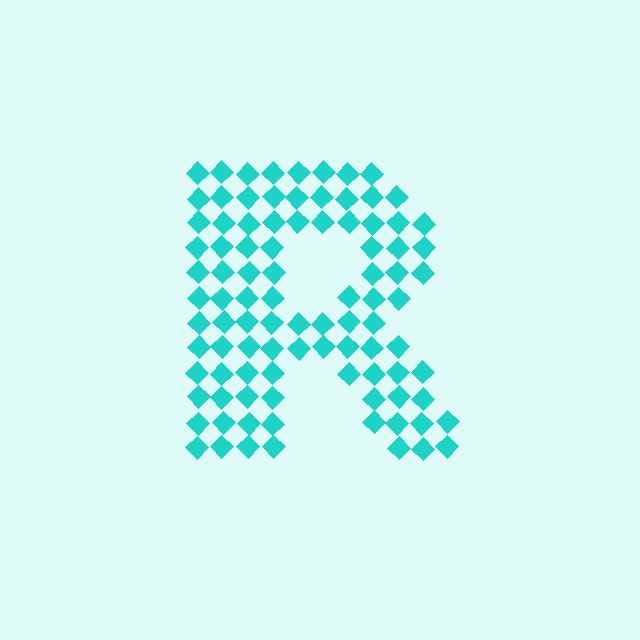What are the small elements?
The small elements are diamonds.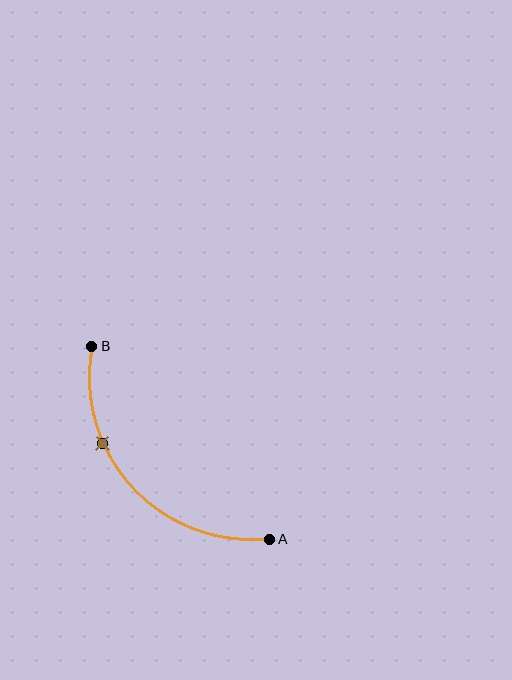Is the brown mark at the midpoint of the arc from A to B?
No. The brown mark lies on the arc but is closer to endpoint B. The arc midpoint would be at the point on the curve equidistant along the arc from both A and B.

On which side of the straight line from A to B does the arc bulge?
The arc bulges below and to the left of the straight line connecting A and B.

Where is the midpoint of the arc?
The arc midpoint is the point on the curve farthest from the straight line joining A and B. It sits below and to the left of that line.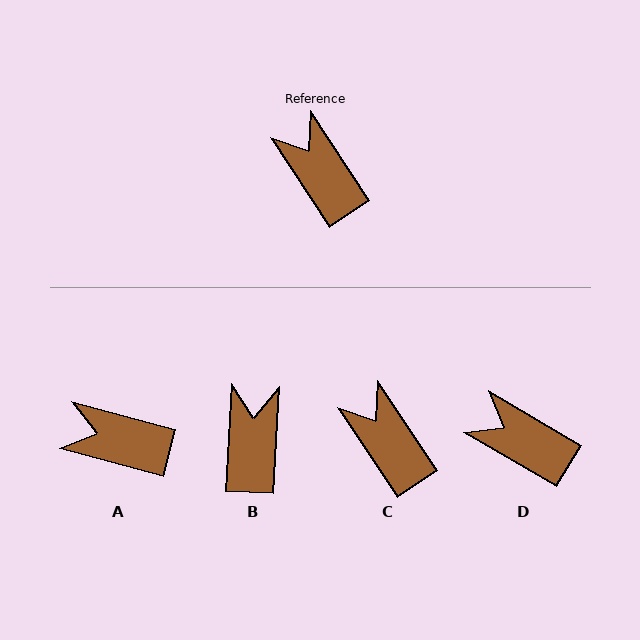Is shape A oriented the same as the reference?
No, it is off by about 41 degrees.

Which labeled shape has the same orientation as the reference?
C.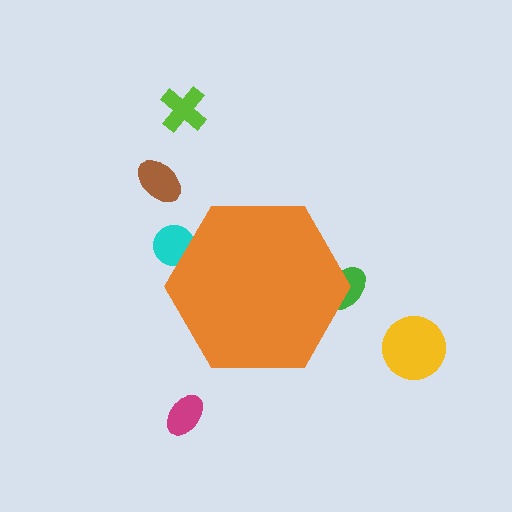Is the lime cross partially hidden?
No, the lime cross is fully visible.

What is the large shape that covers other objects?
An orange hexagon.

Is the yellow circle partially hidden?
No, the yellow circle is fully visible.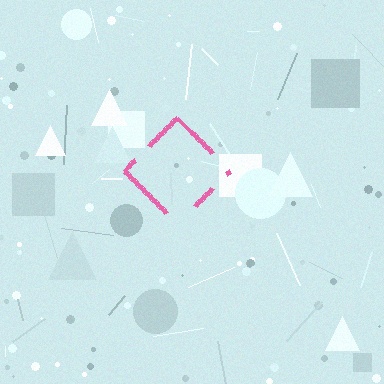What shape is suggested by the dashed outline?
The dashed outline suggests a diamond.